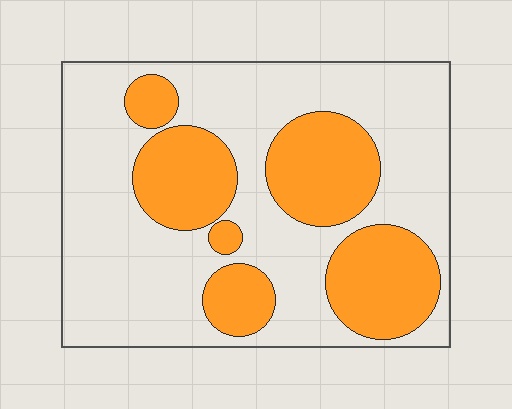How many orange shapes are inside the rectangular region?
6.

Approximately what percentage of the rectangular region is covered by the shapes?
Approximately 35%.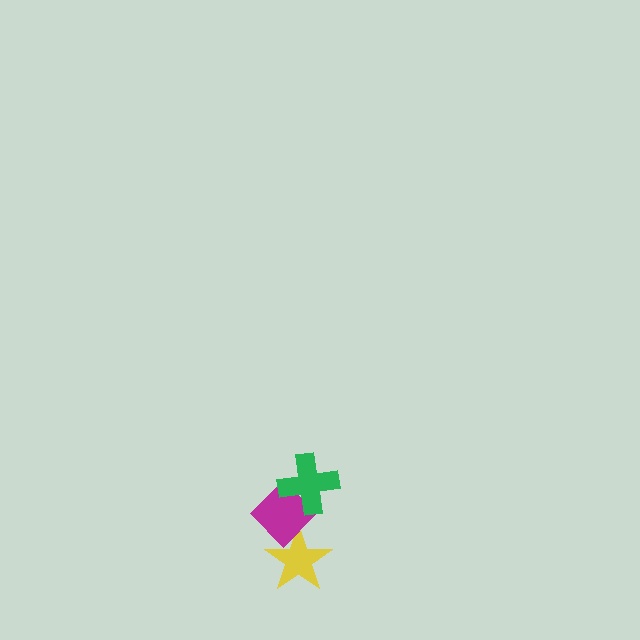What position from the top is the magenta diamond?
The magenta diamond is 2nd from the top.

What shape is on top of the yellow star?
The magenta diamond is on top of the yellow star.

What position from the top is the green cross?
The green cross is 1st from the top.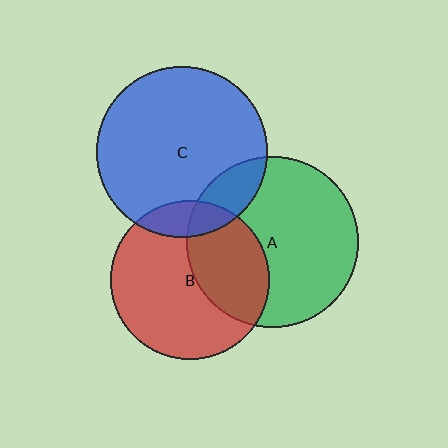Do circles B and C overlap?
Yes.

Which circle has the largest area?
Circle A (green).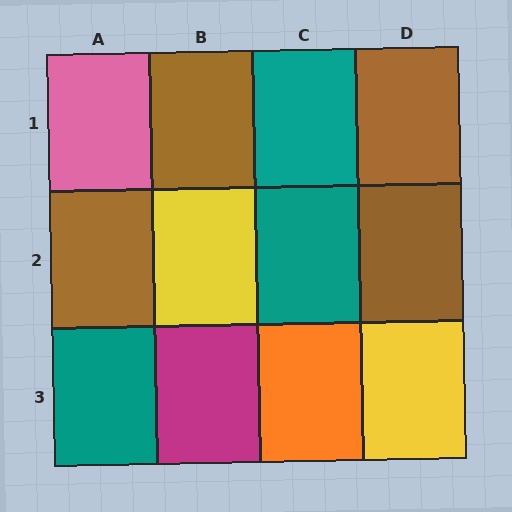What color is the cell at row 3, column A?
Teal.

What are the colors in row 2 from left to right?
Brown, yellow, teal, brown.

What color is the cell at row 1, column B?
Brown.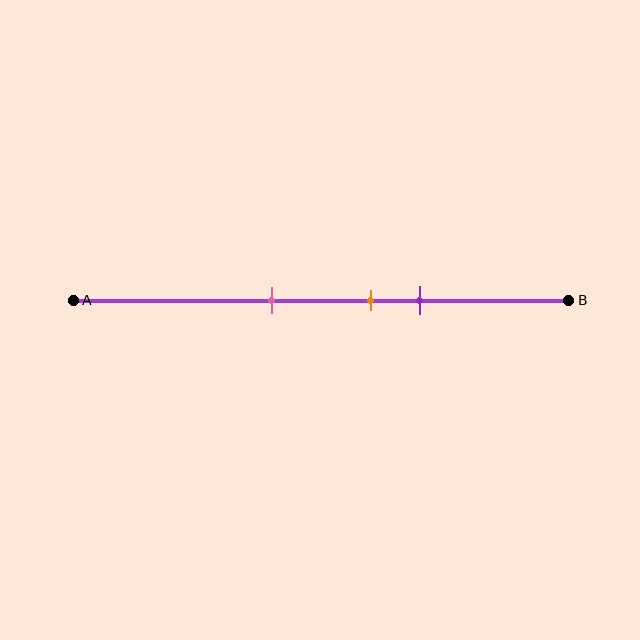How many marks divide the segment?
There are 3 marks dividing the segment.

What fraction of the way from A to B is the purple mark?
The purple mark is approximately 70% (0.7) of the way from A to B.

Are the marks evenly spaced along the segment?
Yes, the marks are approximately evenly spaced.